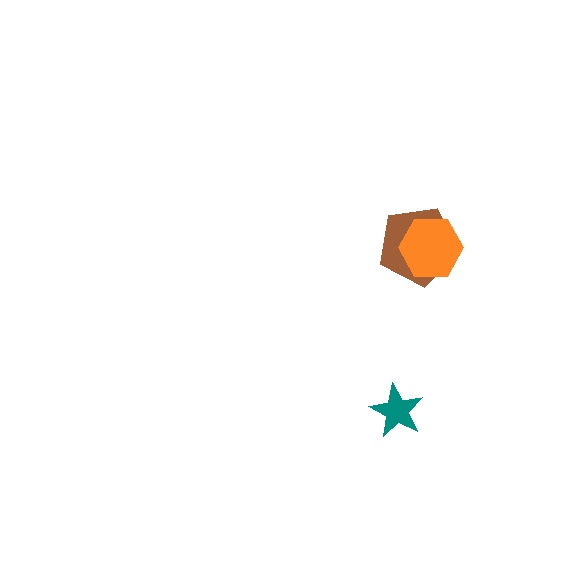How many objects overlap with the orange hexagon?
1 object overlaps with the orange hexagon.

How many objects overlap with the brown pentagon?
1 object overlaps with the brown pentagon.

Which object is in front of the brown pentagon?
The orange hexagon is in front of the brown pentagon.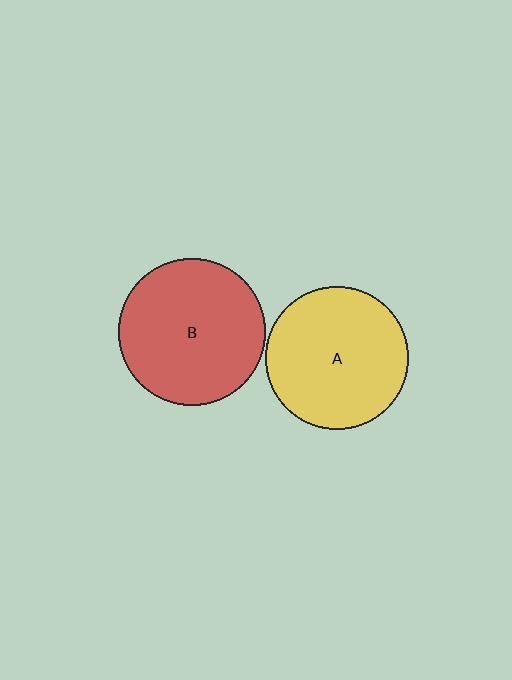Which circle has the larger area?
Circle B (red).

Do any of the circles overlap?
No, none of the circles overlap.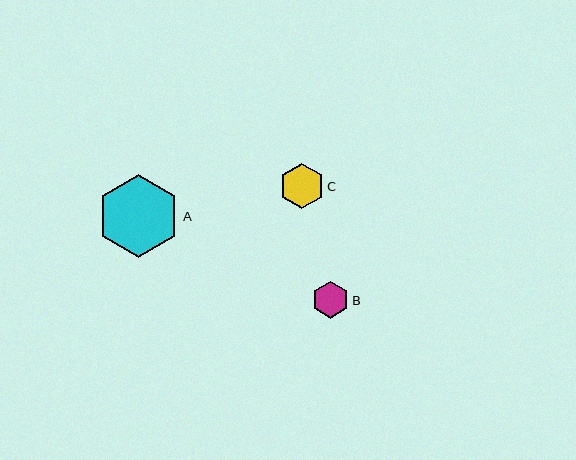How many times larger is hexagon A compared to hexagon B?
Hexagon A is approximately 2.2 times the size of hexagon B.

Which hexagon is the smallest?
Hexagon B is the smallest with a size of approximately 37 pixels.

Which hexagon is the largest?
Hexagon A is the largest with a size of approximately 83 pixels.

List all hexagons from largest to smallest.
From largest to smallest: A, C, B.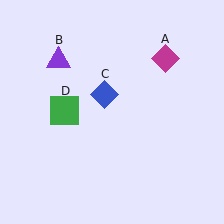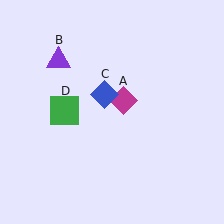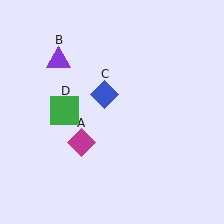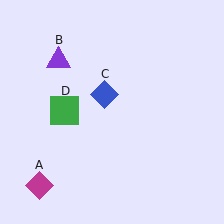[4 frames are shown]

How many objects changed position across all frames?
1 object changed position: magenta diamond (object A).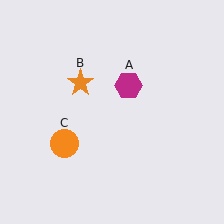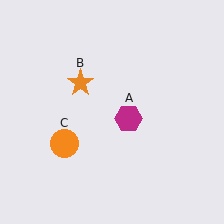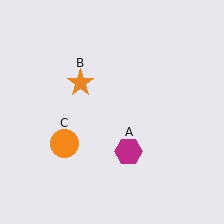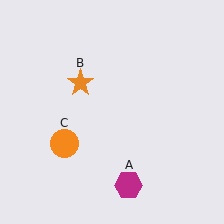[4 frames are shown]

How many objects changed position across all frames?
1 object changed position: magenta hexagon (object A).